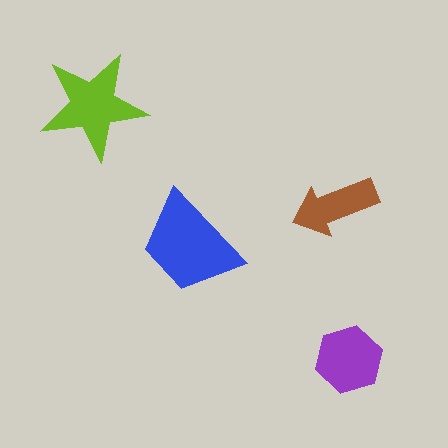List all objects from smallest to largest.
The brown arrow, the purple hexagon, the lime star, the blue trapezoid.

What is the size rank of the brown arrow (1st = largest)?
4th.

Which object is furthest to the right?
The purple hexagon is rightmost.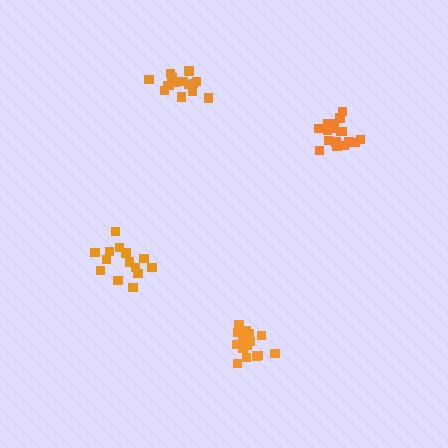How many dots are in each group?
Group 1: 19 dots, Group 2: 14 dots, Group 3: 15 dots, Group 4: 17 dots (65 total).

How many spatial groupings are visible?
There are 4 spatial groupings.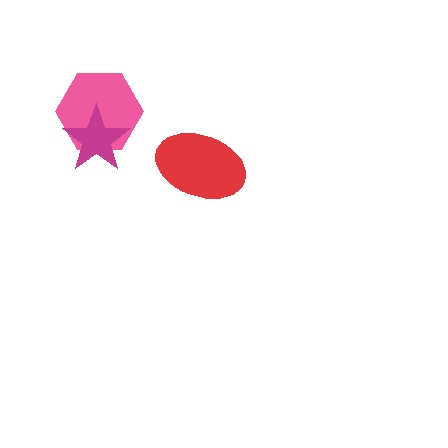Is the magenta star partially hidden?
No, no other shape covers it.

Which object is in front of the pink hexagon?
The magenta star is in front of the pink hexagon.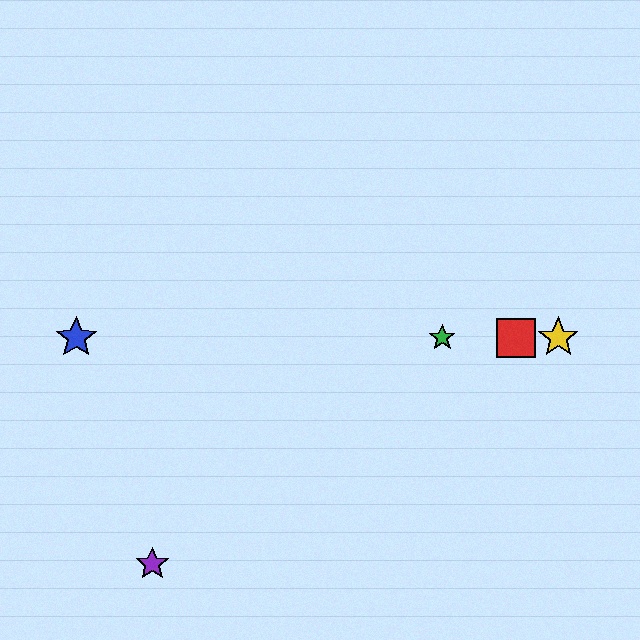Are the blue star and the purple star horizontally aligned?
No, the blue star is at y≈338 and the purple star is at y≈564.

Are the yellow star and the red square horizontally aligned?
Yes, both are at y≈338.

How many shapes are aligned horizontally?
4 shapes (the red square, the blue star, the green star, the yellow star) are aligned horizontally.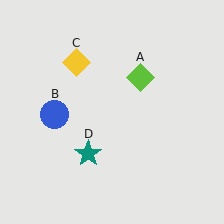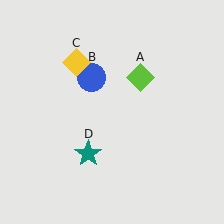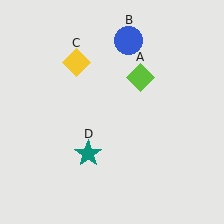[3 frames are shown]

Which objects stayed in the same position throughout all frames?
Lime diamond (object A) and yellow diamond (object C) and teal star (object D) remained stationary.